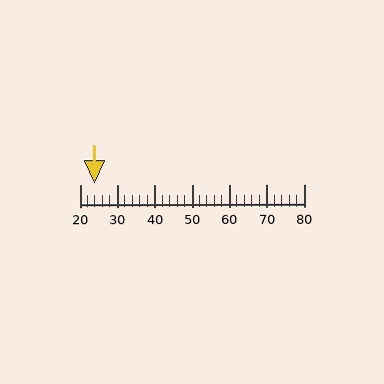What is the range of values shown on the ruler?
The ruler shows values from 20 to 80.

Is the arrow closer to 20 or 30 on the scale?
The arrow is closer to 20.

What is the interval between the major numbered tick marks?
The major tick marks are spaced 10 units apart.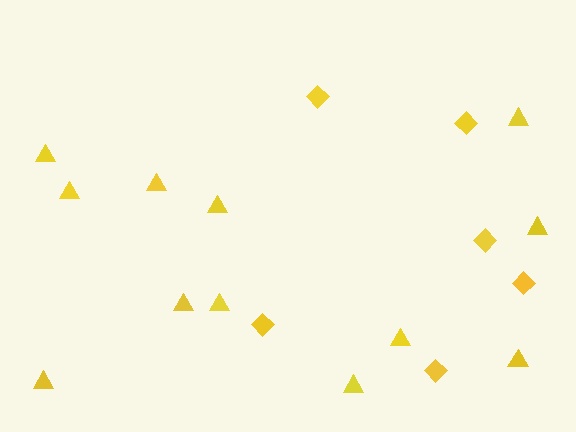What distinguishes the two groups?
There are 2 groups: one group of triangles (12) and one group of diamonds (6).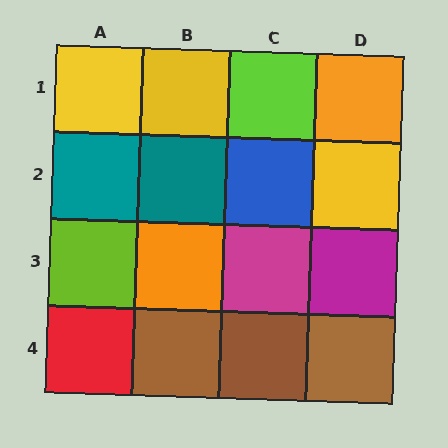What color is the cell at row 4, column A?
Red.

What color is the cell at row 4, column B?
Brown.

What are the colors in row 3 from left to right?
Lime, orange, magenta, magenta.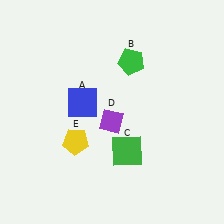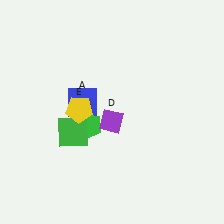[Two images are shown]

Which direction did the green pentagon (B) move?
The green pentagon (B) moved down.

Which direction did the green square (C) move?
The green square (C) moved left.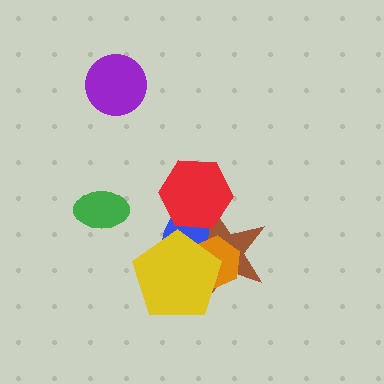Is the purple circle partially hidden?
No, no other shape covers it.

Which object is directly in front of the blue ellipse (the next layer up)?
The brown star is directly in front of the blue ellipse.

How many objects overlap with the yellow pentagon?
3 objects overlap with the yellow pentagon.